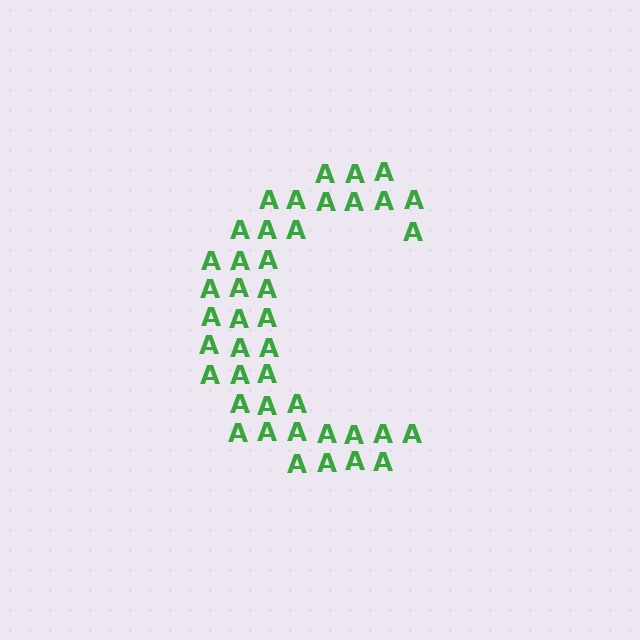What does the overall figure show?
The overall figure shows the letter C.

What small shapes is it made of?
It is made of small letter A's.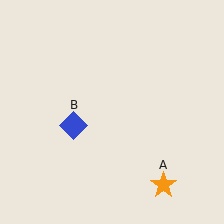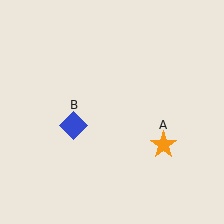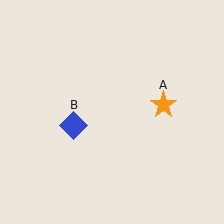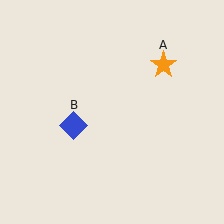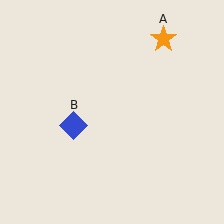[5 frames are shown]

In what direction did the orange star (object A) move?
The orange star (object A) moved up.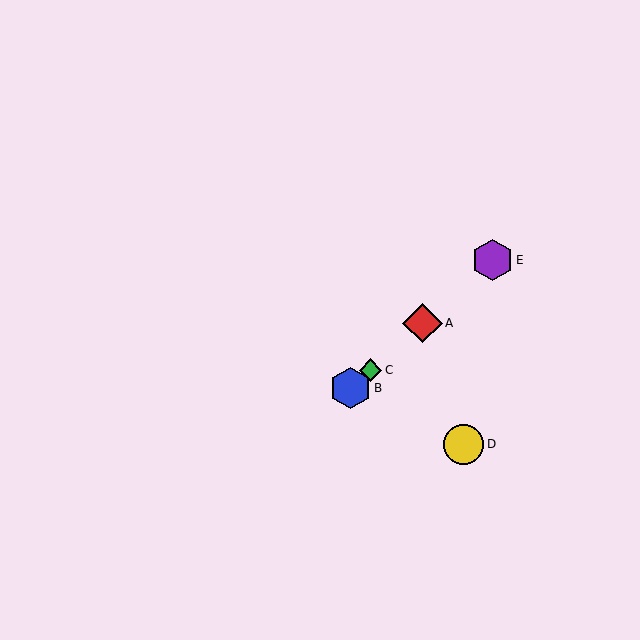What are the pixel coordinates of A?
Object A is at (422, 323).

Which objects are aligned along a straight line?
Objects A, B, C, E are aligned along a straight line.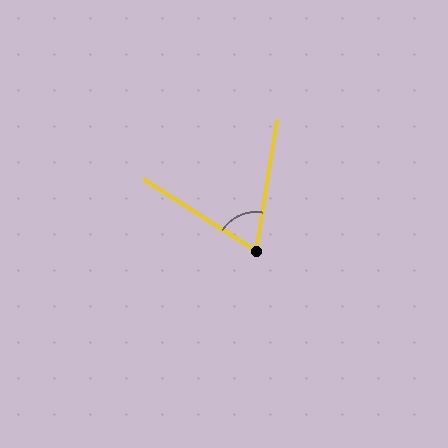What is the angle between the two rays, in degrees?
Approximately 66 degrees.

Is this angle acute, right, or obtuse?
It is acute.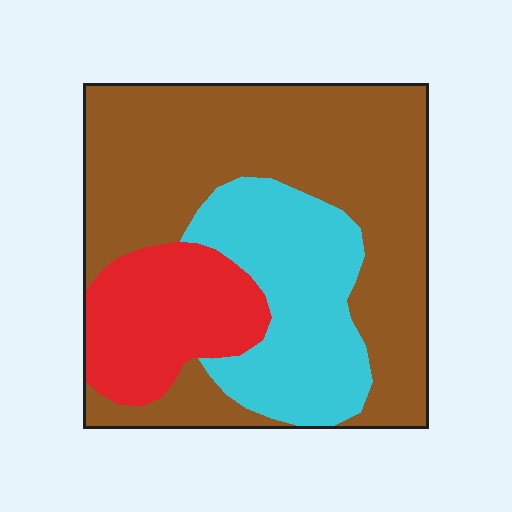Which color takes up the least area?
Red, at roughly 20%.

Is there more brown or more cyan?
Brown.